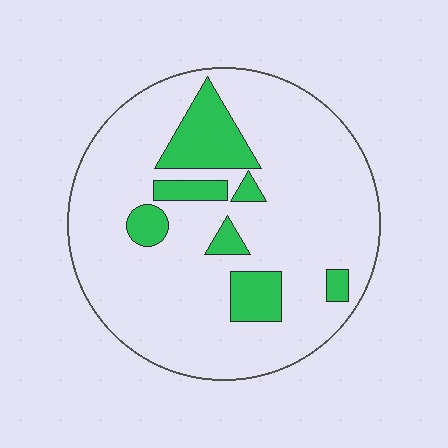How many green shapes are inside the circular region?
7.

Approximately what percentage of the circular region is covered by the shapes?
Approximately 15%.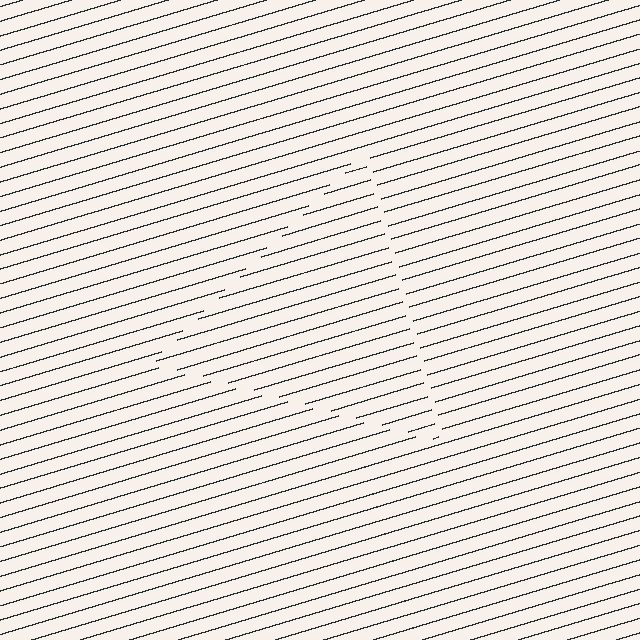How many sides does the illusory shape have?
3 sides — the line-ends trace a triangle.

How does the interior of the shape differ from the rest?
The interior of the shape contains the same grating, shifted by half a period — the contour is defined by the phase discontinuity where line-ends from the inner and outer gratings abut.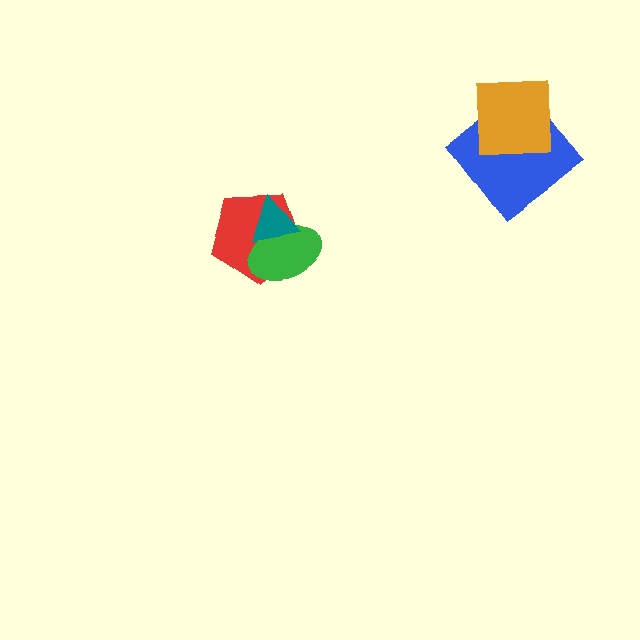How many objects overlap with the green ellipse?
2 objects overlap with the green ellipse.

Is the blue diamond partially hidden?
Yes, it is partially covered by another shape.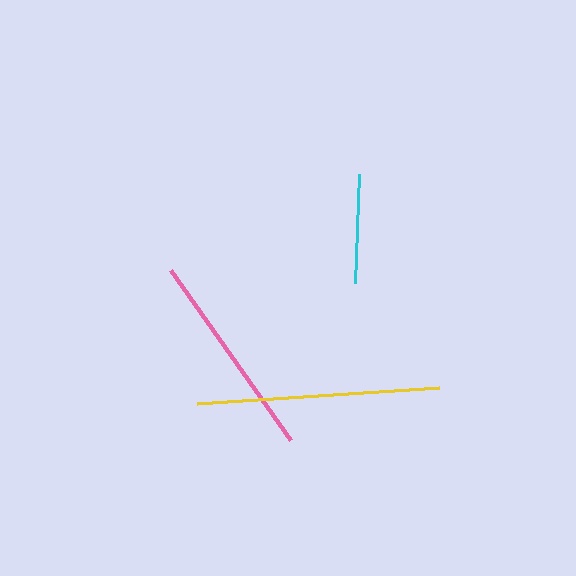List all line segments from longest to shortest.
From longest to shortest: yellow, pink, cyan.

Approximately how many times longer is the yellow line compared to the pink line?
The yellow line is approximately 1.2 times the length of the pink line.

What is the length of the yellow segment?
The yellow segment is approximately 242 pixels long.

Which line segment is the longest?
The yellow line is the longest at approximately 242 pixels.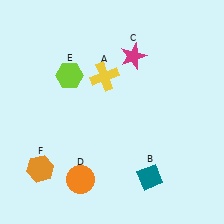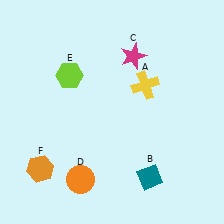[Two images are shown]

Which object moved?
The yellow cross (A) moved right.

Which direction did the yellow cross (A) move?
The yellow cross (A) moved right.